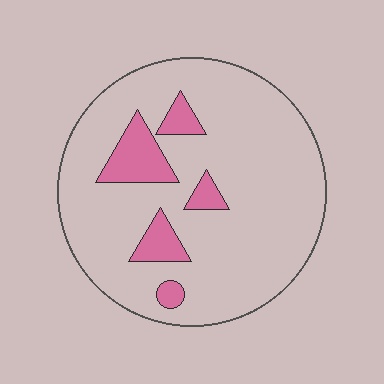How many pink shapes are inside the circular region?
5.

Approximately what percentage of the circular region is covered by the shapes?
Approximately 15%.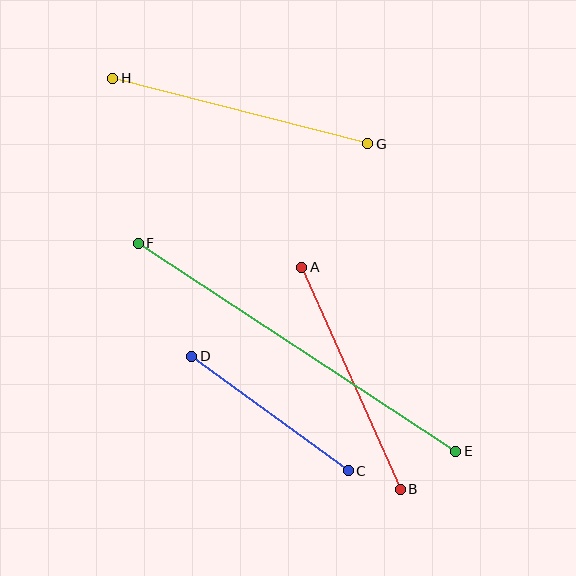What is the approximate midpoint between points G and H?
The midpoint is at approximately (240, 111) pixels.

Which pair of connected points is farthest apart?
Points E and F are farthest apart.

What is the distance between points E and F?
The distance is approximately 379 pixels.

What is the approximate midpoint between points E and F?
The midpoint is at approximately (297, 347) pixels.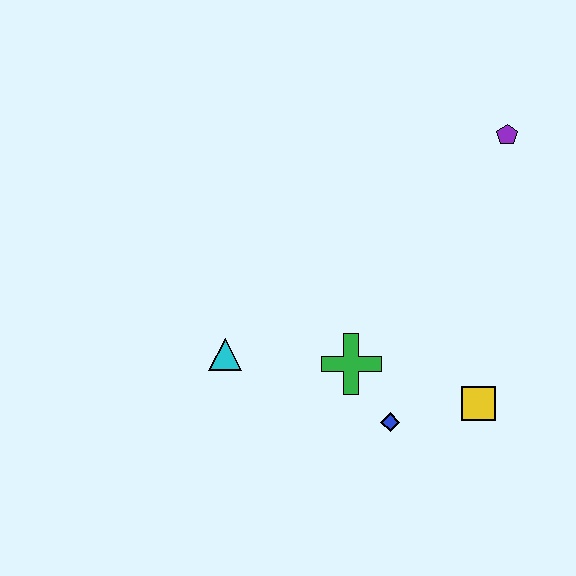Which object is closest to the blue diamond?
The green cross is closest to the blue diamond.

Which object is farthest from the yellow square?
The purple pentagon is farthest from the yellow square.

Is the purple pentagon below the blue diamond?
No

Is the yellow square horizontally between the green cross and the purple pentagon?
Yes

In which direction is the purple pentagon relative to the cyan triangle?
The purple pentagon is to the right of the cyan triangle.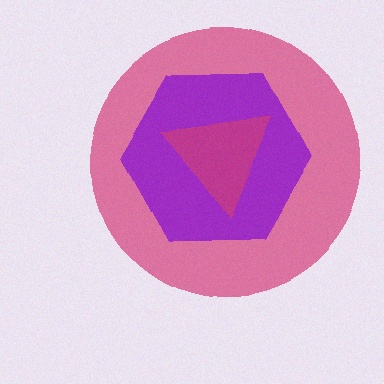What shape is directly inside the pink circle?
The purple hexagon.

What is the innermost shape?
The magenta triangle.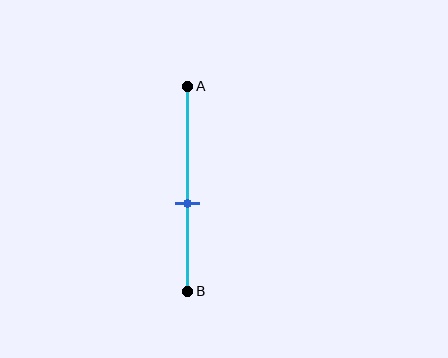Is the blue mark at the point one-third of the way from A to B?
No, the mark is at about 55% from A, not at the 33% one-third point.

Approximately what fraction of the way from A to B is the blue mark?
The blue mark is approximately 55% of the way from A to B.